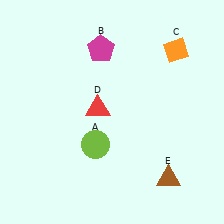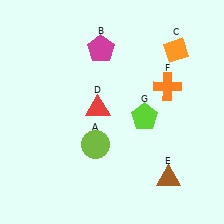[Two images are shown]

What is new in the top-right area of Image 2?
An orange cross (F) was added in the top-right area of Image 2.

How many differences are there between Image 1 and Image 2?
There are 2 differences between the two images.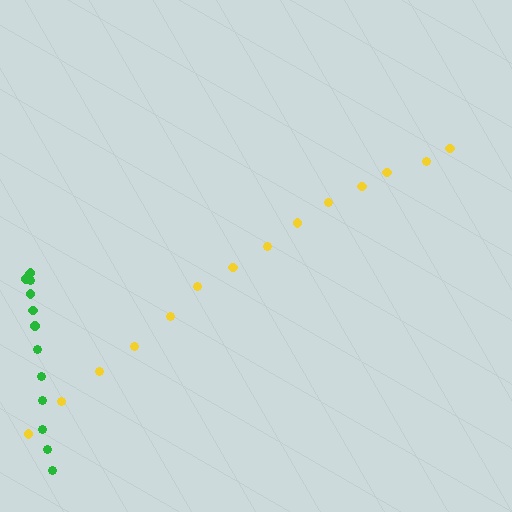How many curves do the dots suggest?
There are 2 distinct paths.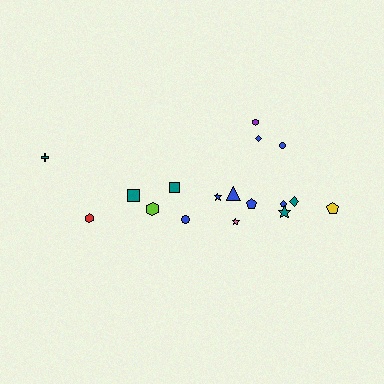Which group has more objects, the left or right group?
The right group.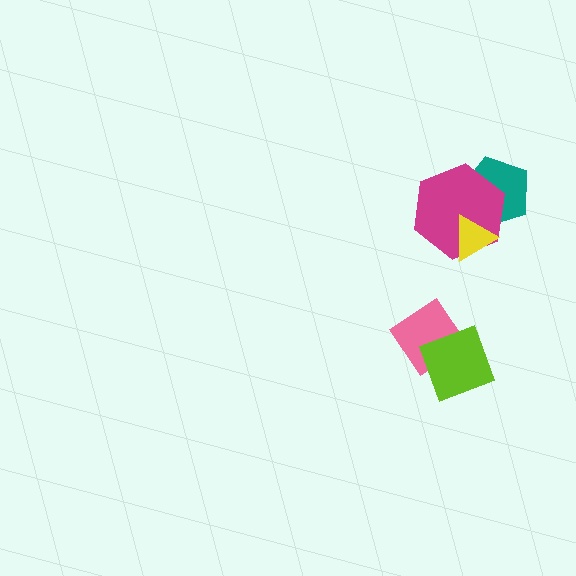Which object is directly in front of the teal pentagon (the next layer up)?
The magenta hexagon is directly in front of the teal pentagon.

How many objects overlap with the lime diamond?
1 object overlaps with the lime diamond.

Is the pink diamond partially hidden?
Yes, it is partially covered by another shape.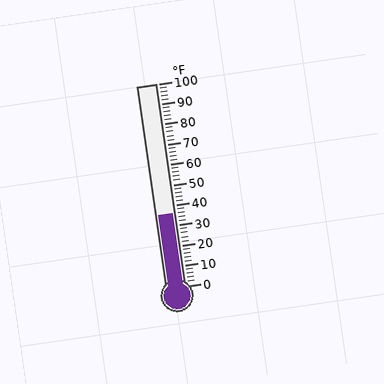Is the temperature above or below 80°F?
The temperature is below 80°F.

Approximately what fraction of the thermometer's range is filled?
The thermometer is filled to approximately 35% of its range.